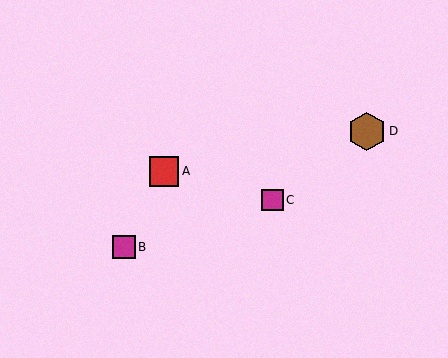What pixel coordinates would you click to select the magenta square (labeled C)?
Click at (272, 200) to select the magenta square C.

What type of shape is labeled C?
Shape C is a magenta square.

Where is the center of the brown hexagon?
The center of the brown hexagon is at (367, 131).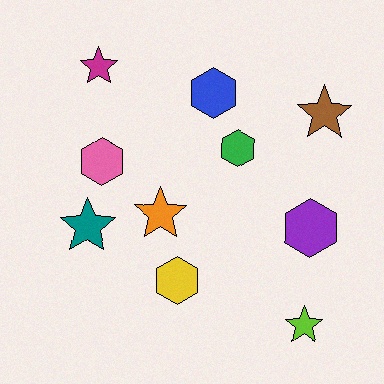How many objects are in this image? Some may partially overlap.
There are 10 objects.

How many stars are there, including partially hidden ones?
There are 5 stars.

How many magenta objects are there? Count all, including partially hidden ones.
There is 1 magenta object.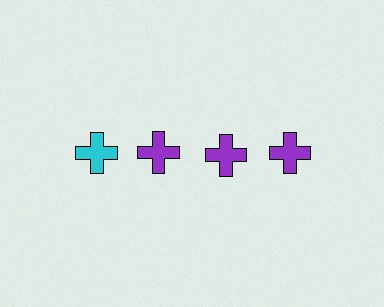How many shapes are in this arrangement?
There are 4 shapes arranged in a grid pattern.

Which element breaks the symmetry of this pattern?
The cyan cross in the top row, leftmost column breaks the symmetry. All other shapes are purple crosses.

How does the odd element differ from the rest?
It has a different color: cyan instead of purple.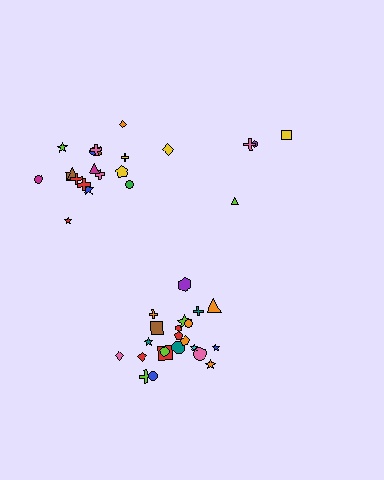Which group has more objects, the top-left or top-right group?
The top-left group.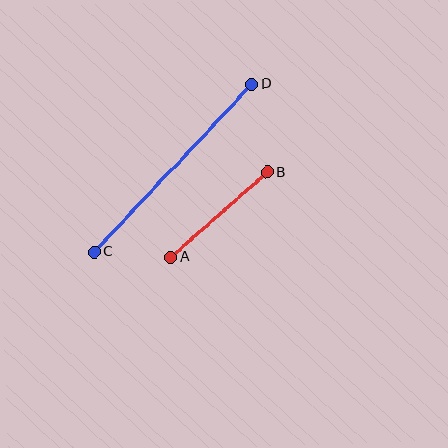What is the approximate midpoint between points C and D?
The midpoint is at approximately (173, 168) pixels.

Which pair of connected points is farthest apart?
Points C and D are farthest apart.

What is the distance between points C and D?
The distance is approximately 230 pixels.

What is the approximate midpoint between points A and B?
The midpoint is at approximately (219, 215) pixels.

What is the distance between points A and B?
The distance is approximately 128 pixels.